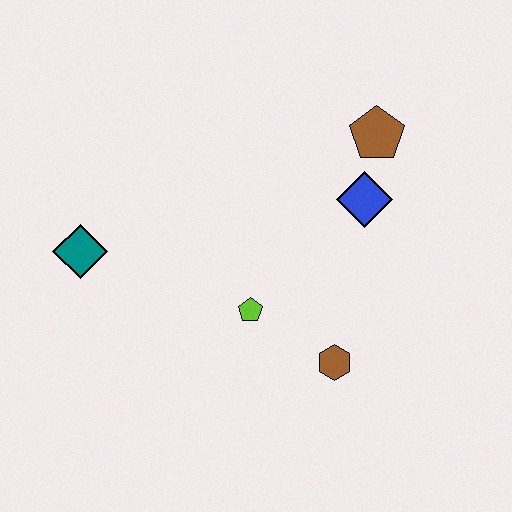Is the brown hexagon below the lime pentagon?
Yes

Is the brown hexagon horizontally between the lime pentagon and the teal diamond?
No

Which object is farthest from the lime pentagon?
The brown pentagon is farthest from the lime pentagon.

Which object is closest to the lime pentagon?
The brown hexagon is closest to the lime pentagon.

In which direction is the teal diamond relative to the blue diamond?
The teal diamond is to the left of the blue diamond.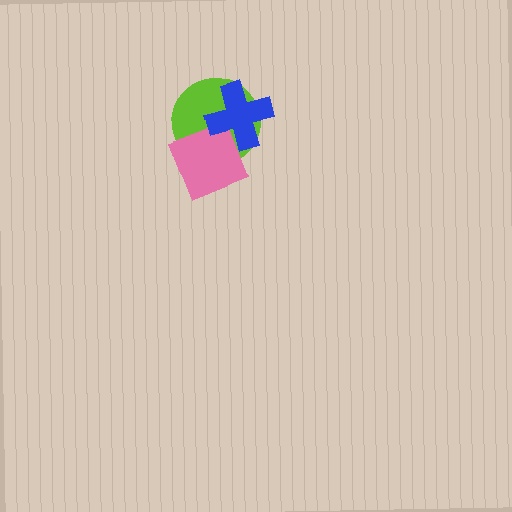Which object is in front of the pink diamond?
The blue cross is in front of the pink diamond.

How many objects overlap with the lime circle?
2 objects overlap with the lime circle.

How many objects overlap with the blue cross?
2 objects overlap with the blue cross.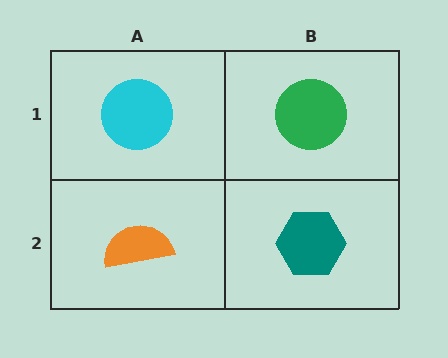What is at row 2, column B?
A teal hexagon.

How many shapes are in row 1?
2 shapes.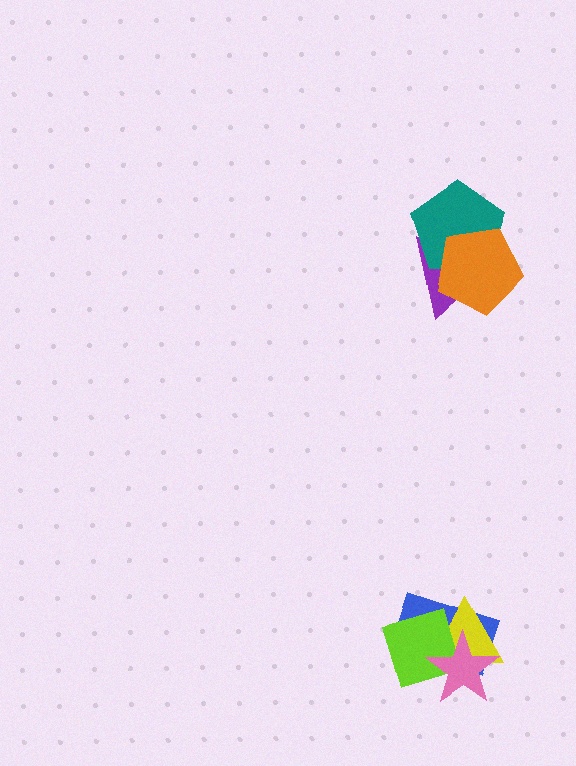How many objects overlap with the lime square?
3 objects overlap with the lime square.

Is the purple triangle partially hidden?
Yes, it is partially covered by another shape.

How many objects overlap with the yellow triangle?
3 objects overlap with the yellow triangle.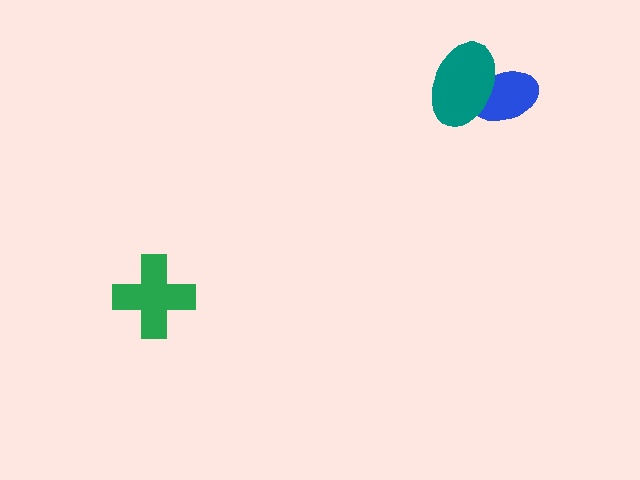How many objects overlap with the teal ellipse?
1 object overlaps with the teal ellipse.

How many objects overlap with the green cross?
0 objects overlap with the green cross.